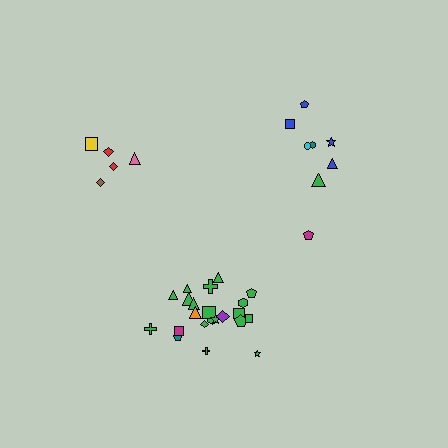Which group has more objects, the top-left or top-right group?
The top-right group.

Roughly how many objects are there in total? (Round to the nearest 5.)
Roughly 35 objects in total.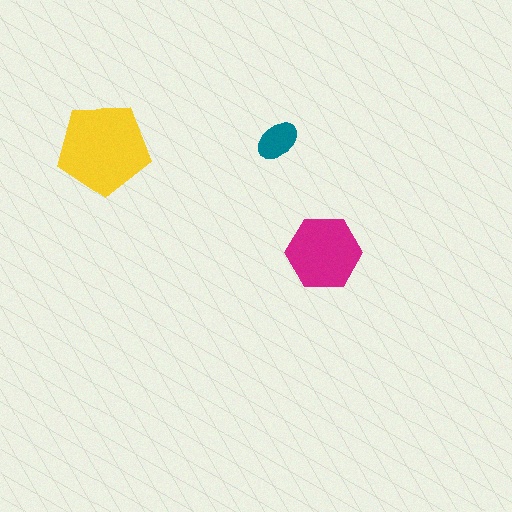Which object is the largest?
The yellow pentagon.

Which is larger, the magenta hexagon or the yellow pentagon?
The yellow pentagon.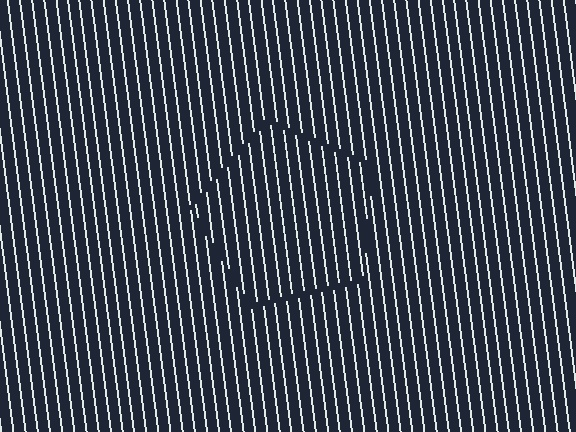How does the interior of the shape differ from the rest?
The interior of the shape contains the same grating, shifted by half a period — the contour is defined by the phase discontinuity where line-ends from the inner and outer gratings abut.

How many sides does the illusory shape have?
5 sides — the line-ends trace a pentagon.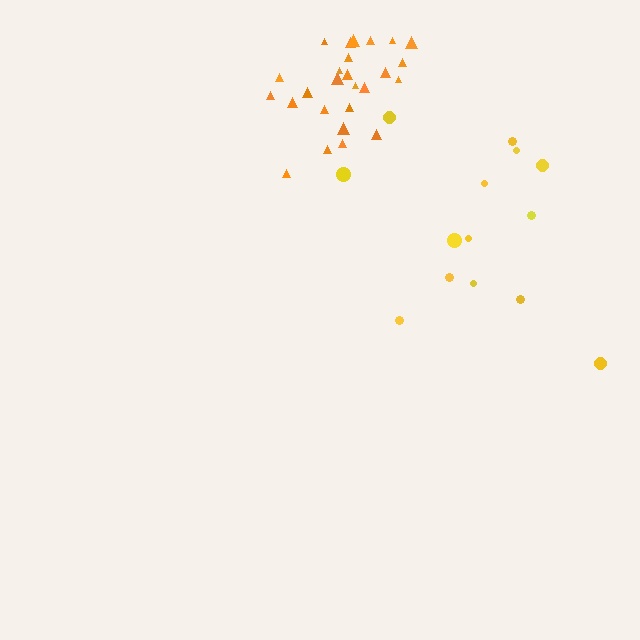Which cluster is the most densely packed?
Orange.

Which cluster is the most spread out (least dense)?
Yellow.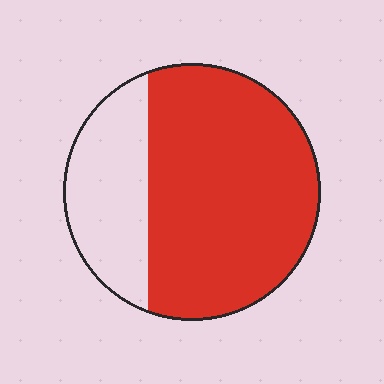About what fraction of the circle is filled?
About three quarters (3/4).